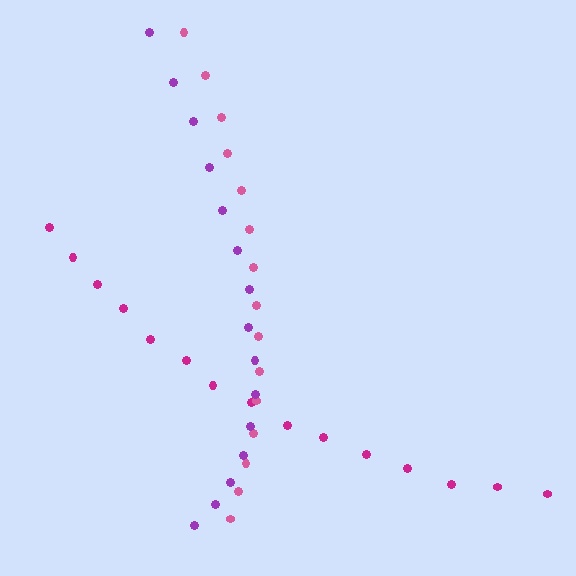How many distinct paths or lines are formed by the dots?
There are 3 distinct paths.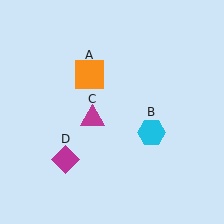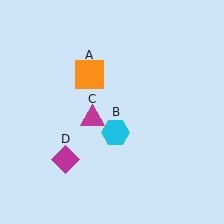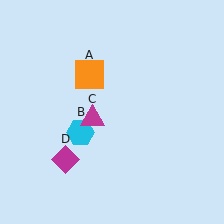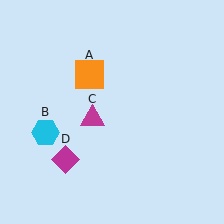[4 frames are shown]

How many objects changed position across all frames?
1 object changed position: cyan hexagon (object B).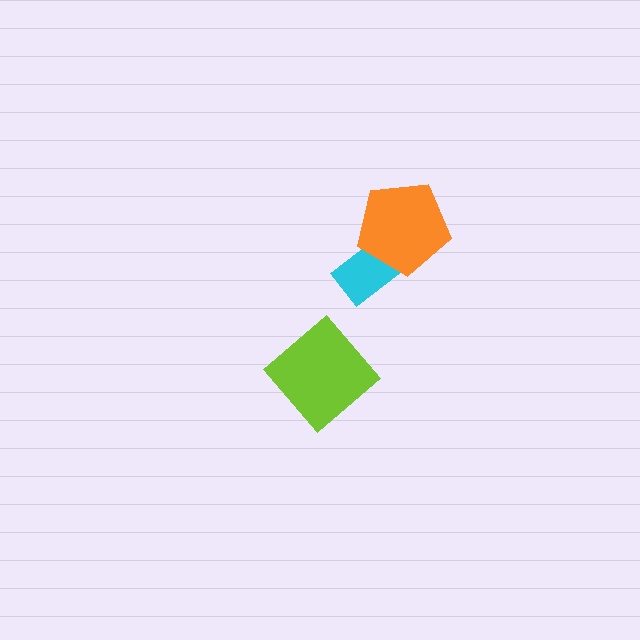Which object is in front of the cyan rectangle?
The orange pentagon is in front of the cyan rectangle.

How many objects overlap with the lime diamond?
0 objects overlap with the lime diamond.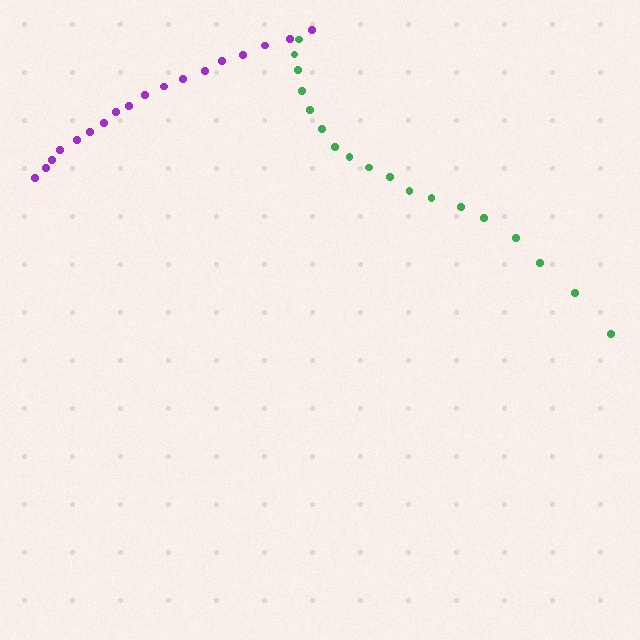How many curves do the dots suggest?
There are 2 distinct paths.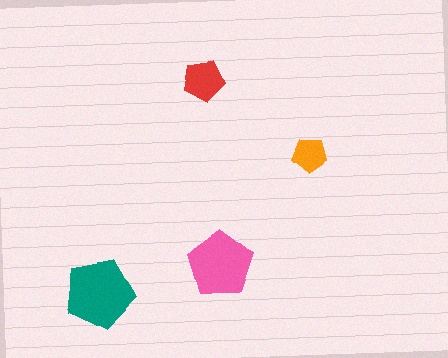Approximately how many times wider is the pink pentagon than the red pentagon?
About 1.5 times wider.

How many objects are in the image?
There are 4 objects in the image.